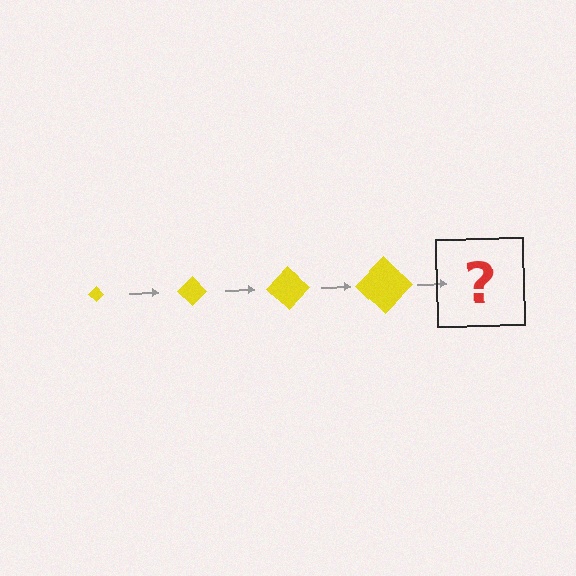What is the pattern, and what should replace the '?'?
The pattern is that the diamond gets progressively larger each step. The '?' should be a yellow diamond, larger than the previous one.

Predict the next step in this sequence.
The next step is a yellow diamond, larger than the previous one.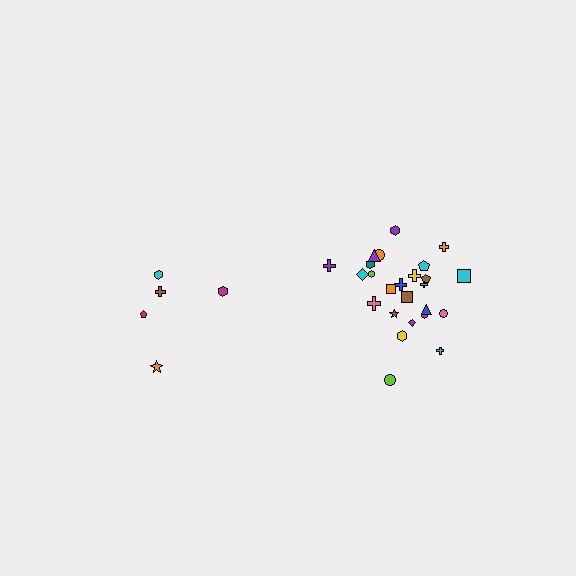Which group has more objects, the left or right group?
The right group.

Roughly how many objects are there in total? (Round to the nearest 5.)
Roughly 30 objects in total.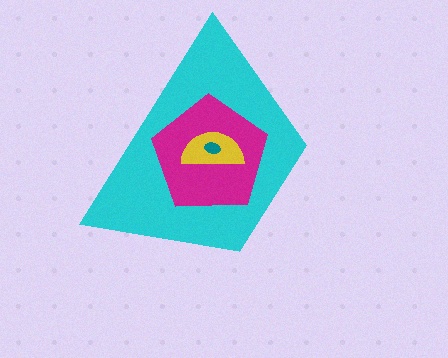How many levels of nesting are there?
4.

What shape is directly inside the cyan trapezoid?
The magenta pentagon.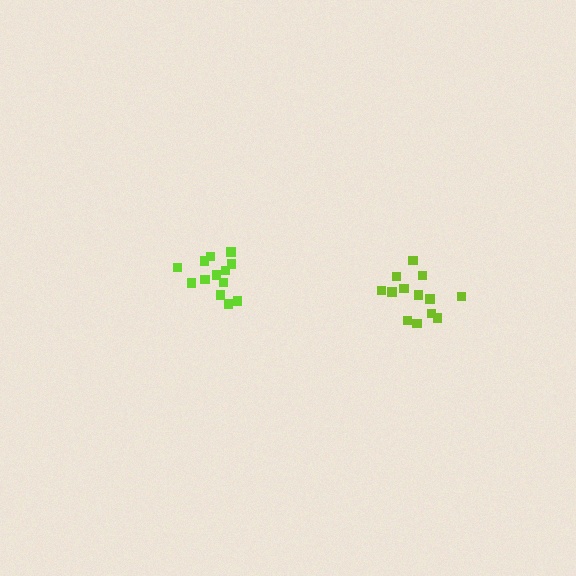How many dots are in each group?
Group 1: 13 dots, Group 2: 13 dots (26 total).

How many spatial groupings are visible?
There are 2 spatial groupings.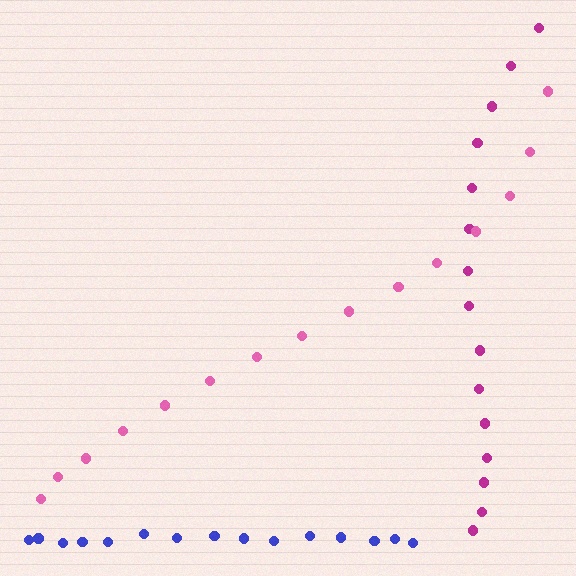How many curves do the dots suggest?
There are 3 distinct paths.